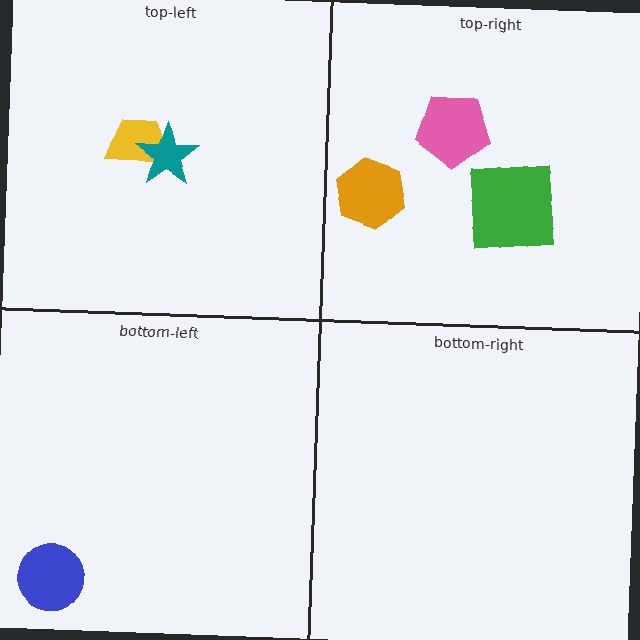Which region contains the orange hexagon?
The top-right region.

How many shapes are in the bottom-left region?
1.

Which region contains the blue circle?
The bottom-left region.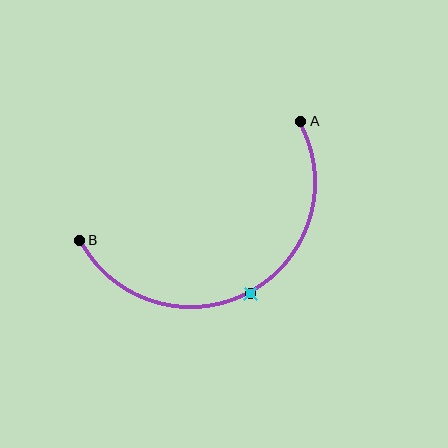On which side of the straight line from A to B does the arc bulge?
The arc bulges below the straight line connecting A and B.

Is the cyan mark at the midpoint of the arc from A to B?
Yes. The cyan mark lies on the arc at equal arc-length from both A and B — it is the arc midpoint.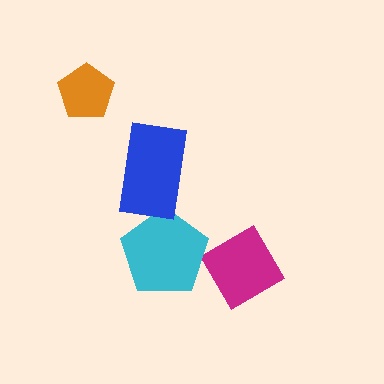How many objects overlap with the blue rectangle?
0 objects overlap with the blue rectangle.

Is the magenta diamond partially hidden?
Yes, it is partially covered by another shape.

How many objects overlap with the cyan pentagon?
1 object overlaps with the cyan pentagon.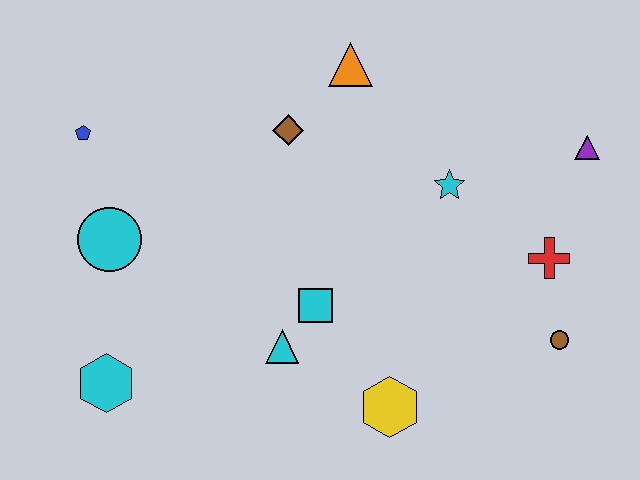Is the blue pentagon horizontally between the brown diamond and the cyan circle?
No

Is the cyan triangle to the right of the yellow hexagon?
No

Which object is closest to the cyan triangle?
The cyan square is closest to the cyan triangle.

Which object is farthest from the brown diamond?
The brown circle is farthest from the brown diamond.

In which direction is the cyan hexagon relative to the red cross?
The cyan hexagon is to the left of the red cross.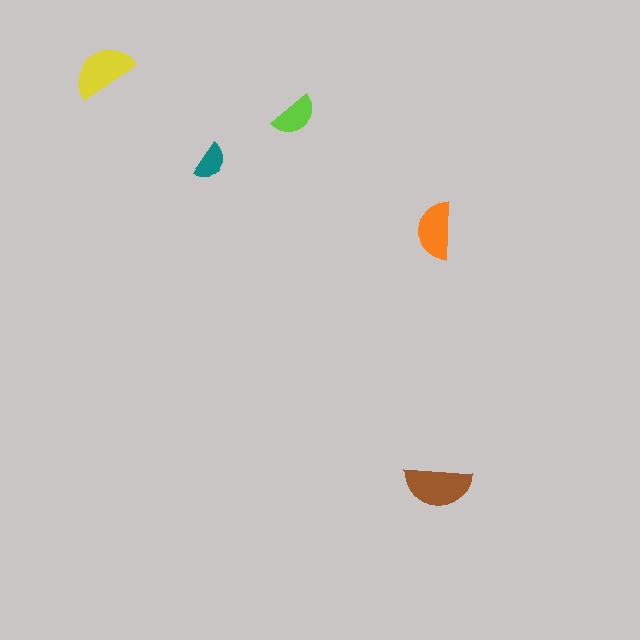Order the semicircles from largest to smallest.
the brown one, the yellow one, the orange one, the lime one, the teal one.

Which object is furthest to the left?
The yellow semicircle is leftmost.